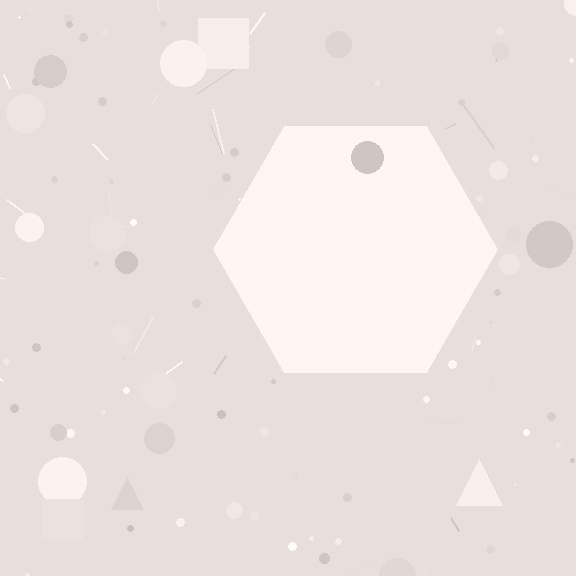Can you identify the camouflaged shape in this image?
The camouflaged shape is a hexagon.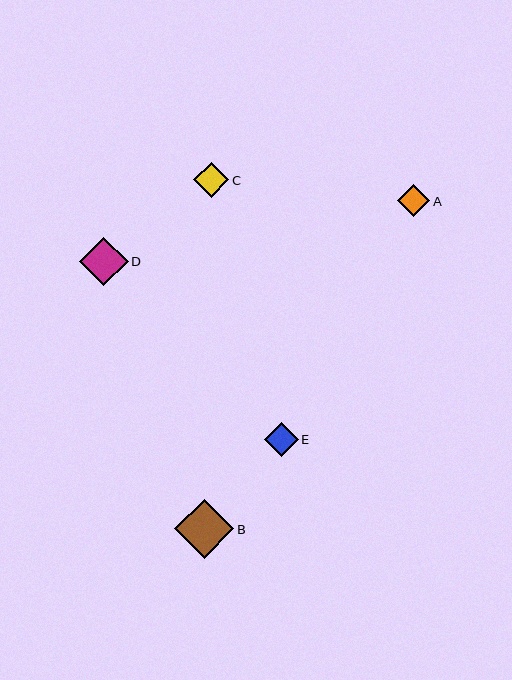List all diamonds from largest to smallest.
From largest to smallest: B, D, C, E, A.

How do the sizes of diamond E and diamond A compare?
Diamond E and diamond A are approximately the same size.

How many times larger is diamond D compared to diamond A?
Diamond D is approximately 1.5 times the size of diamond A.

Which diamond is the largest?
Diamond B is the largest with a size of approximately 60 pixels.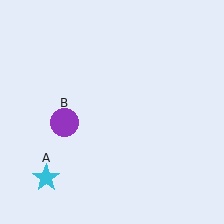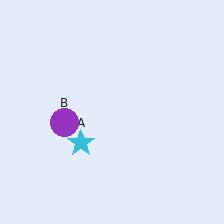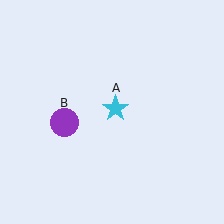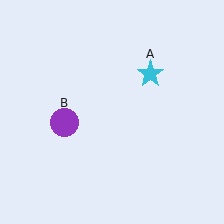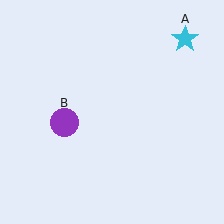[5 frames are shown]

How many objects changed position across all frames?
1 object changed position: cyan star (object A).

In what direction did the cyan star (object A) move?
The cyan star (object A) moved up and to the right.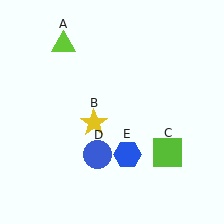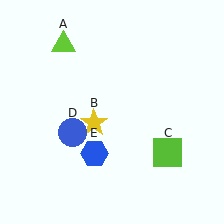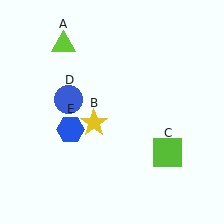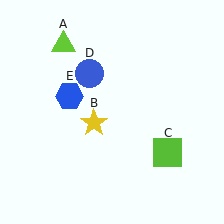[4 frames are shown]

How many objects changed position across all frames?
2 objects changed position: blue circle (object D), blue hexagon (object E).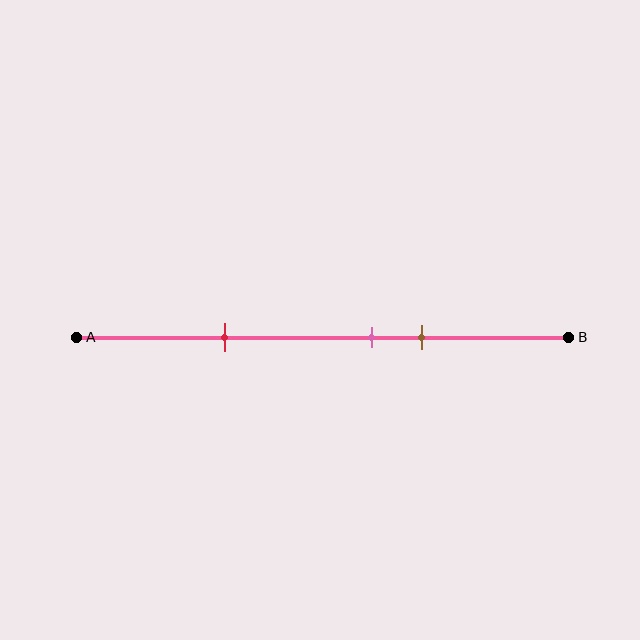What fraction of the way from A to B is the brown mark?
The brown mark is approximately 70% (0.7) of the way from A to B.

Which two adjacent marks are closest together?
The pink and brown marks are the closest adjacent pair.